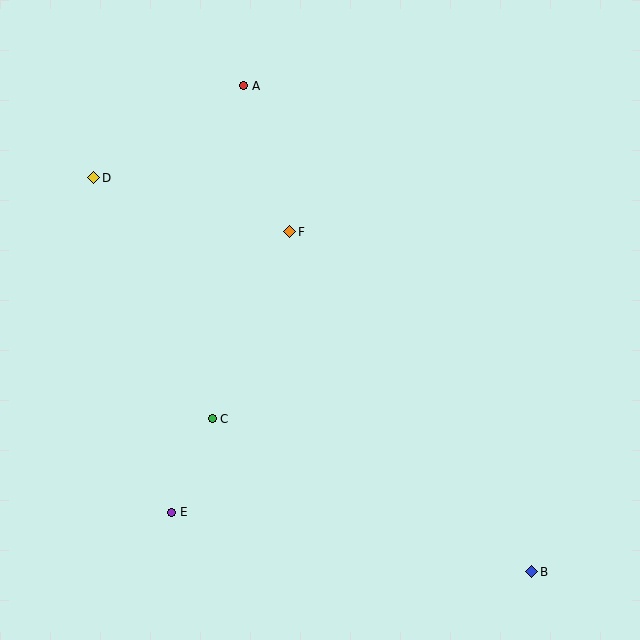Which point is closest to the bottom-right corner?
Point B is closest to the bottom-right corner.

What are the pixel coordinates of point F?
Point F is at (290, 232).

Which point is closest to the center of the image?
Point F at (290, 232) is closest to the center.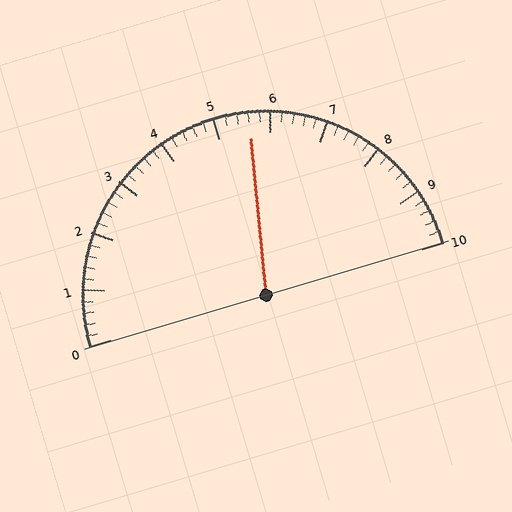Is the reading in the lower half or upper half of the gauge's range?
The reading is in the upper half of the range (0 to 10).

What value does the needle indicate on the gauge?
The needle indicates approximately 5.6.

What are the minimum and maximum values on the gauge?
The gauge ranges from 0 to 10.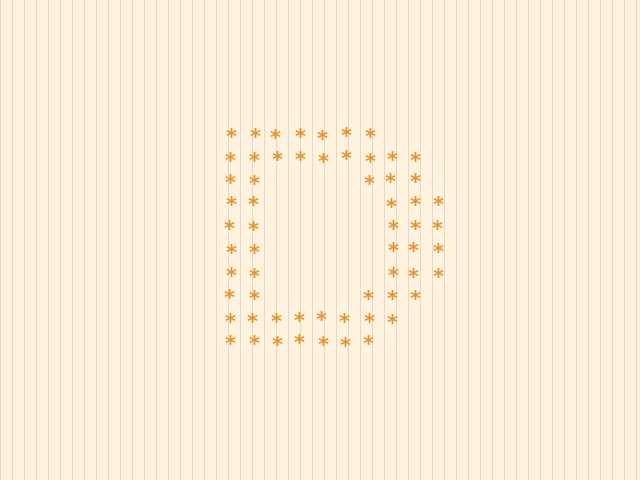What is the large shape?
The large shape is the letter D.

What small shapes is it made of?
It is made of small asterisks.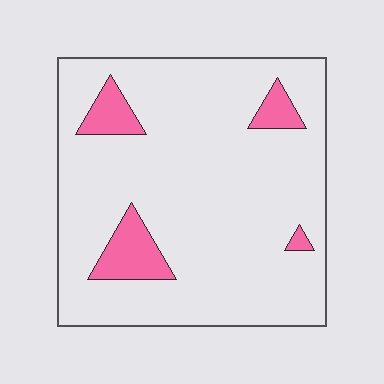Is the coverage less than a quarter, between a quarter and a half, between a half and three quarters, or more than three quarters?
Less than a quarter.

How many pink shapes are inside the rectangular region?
4.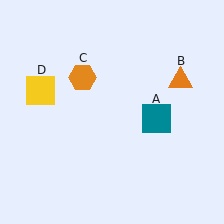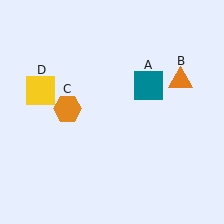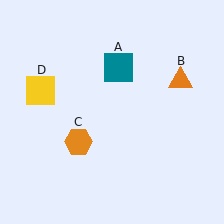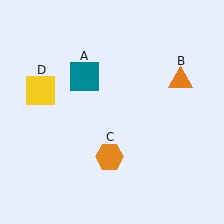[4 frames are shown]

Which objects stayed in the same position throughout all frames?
Orange triangle (object B) and yellow square (object D) remained stationary.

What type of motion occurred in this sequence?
The teal square (object A), orange hexagon (object C) rotated counterclockwise around the center of the scene.